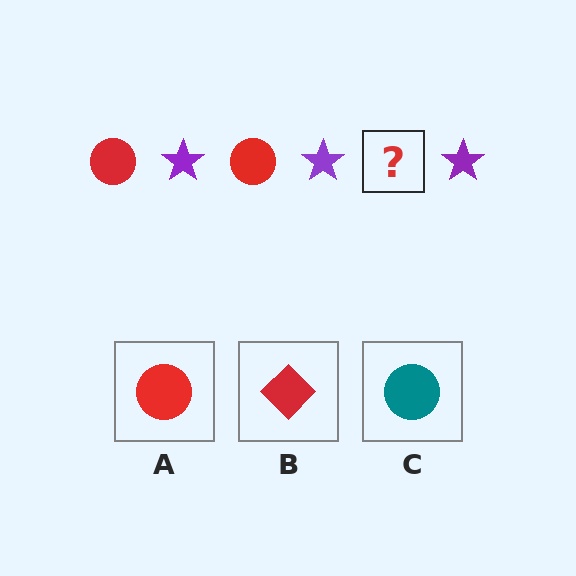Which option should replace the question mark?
Option A.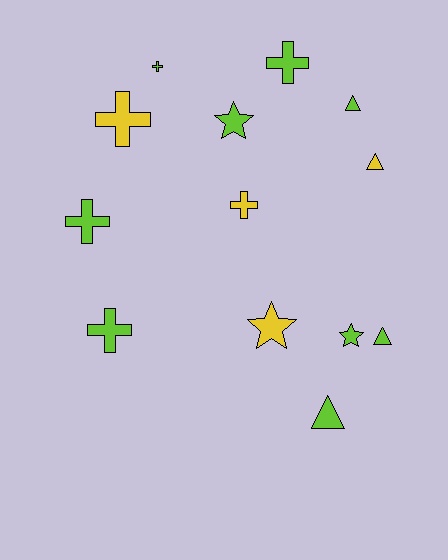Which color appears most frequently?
Lime, with 9 objects.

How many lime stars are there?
There are 2 lime stars.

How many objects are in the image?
There are 13 objects.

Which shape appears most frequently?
Cross, with 6 objects.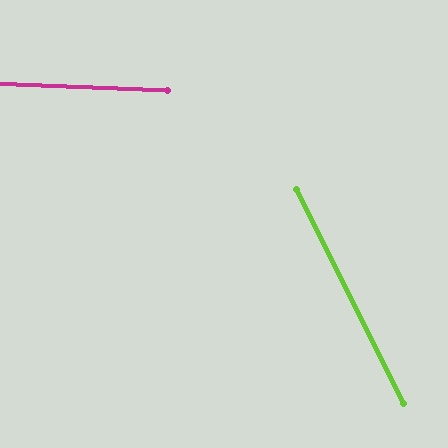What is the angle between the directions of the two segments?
Approximately 61 degrees.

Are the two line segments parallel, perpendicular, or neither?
Neither parallel nor perpendicular — they differ by about 61°.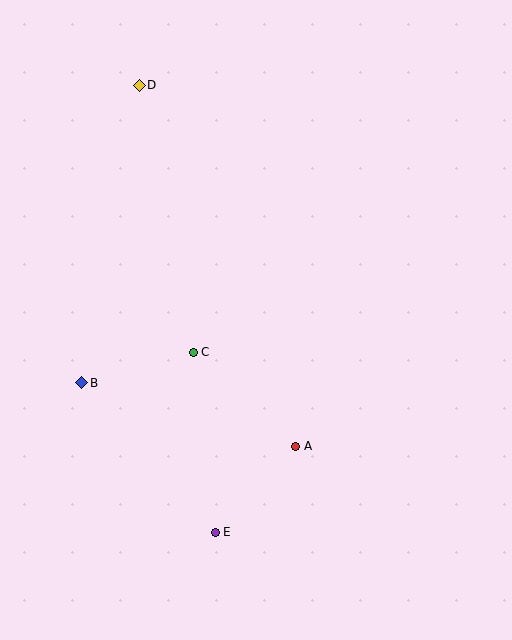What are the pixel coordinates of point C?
Point C is at (193, 352).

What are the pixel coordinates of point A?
Point A is at (296, 446).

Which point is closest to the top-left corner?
Point D is closest to the top-left corner.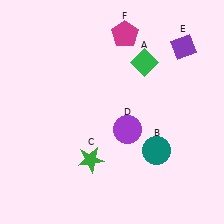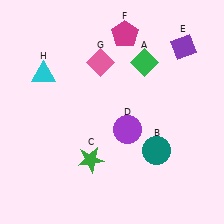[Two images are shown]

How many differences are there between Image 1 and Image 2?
There are 2 differences between the two images.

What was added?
A pink diamond (G), a cyan triangle (H) were added in Image 2.